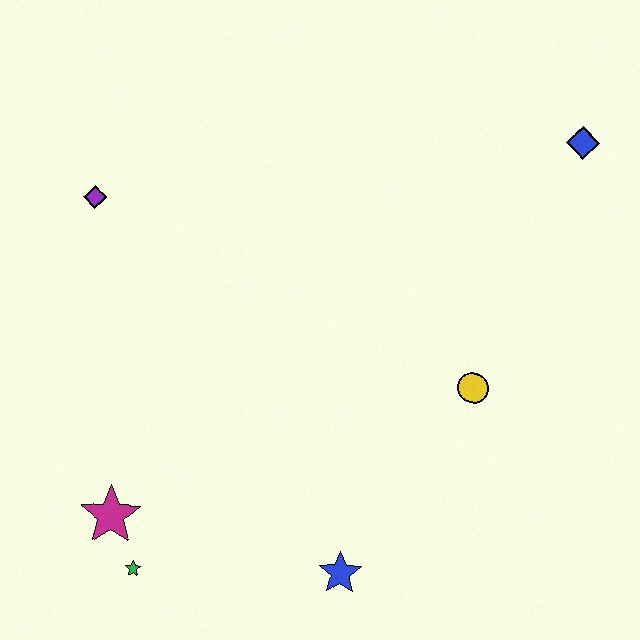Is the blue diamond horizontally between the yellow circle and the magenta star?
No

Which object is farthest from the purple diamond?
The blue diamond is farthest from the purple diamond.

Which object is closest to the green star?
The magenta star is closest to the green star.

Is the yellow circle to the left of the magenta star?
No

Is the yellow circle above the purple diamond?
No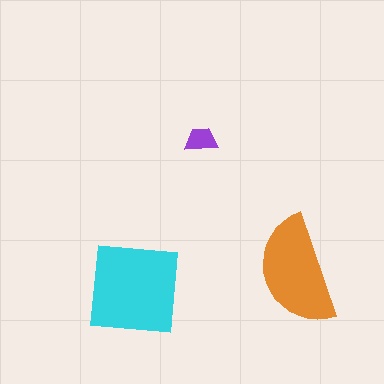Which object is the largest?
The cyan square.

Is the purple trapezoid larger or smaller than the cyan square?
Smaller.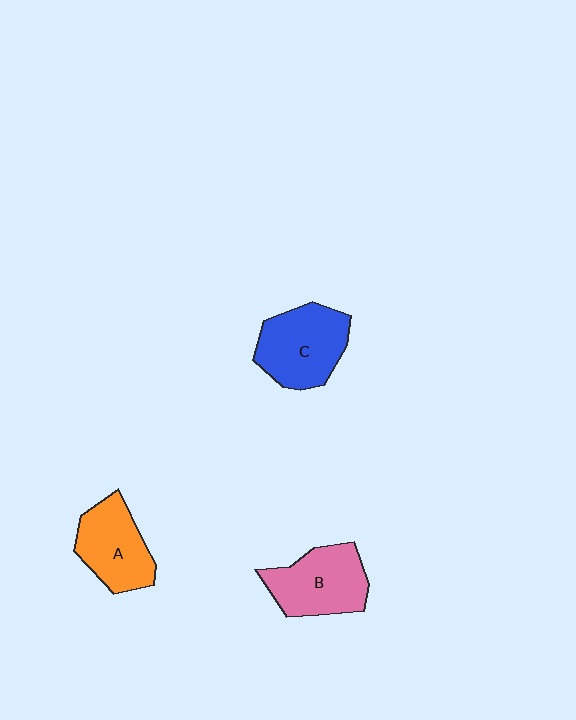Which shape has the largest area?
Shape C (blue).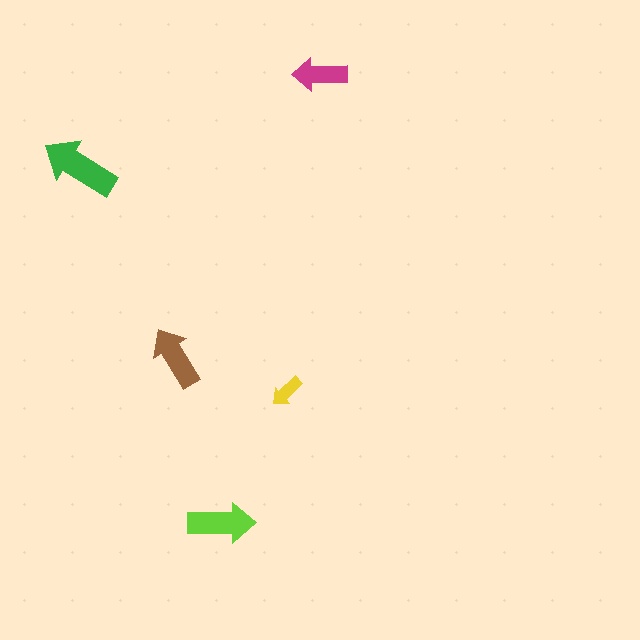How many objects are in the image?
There are 5 objects in the image.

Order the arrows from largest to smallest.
the green one, the lime one, the brown one, the magenta one, the yellow one.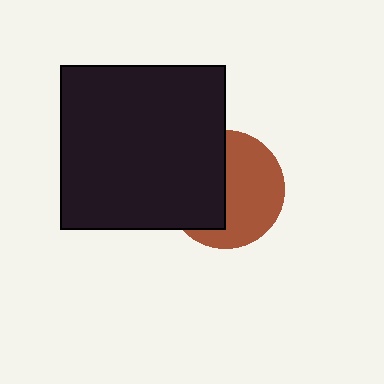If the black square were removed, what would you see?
You would see the complete brown circle.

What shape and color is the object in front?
The object in front is a black square.